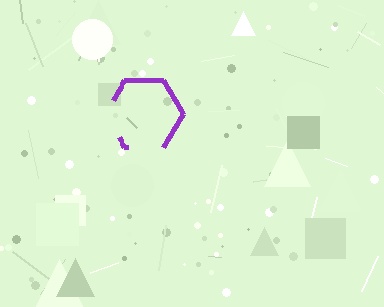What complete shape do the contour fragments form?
The contour fragments form a hexagon.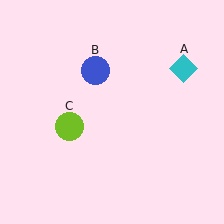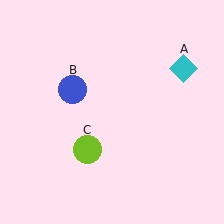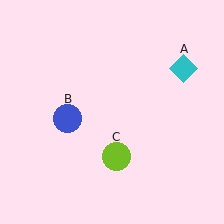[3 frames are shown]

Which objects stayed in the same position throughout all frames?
Cyan diamond (object A) remained stationary.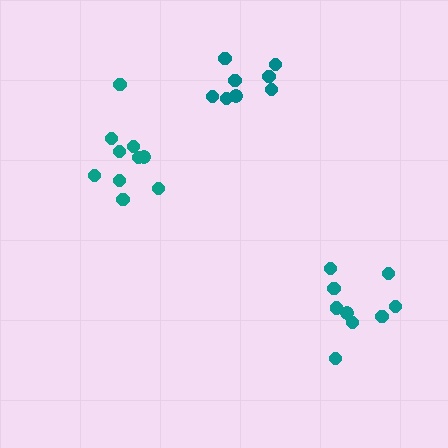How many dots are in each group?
Group 1: 8 dots, Group 2: 10 dots, Group 3: 9 dots (27 total).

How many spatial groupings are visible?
There are 3 spatial groupings.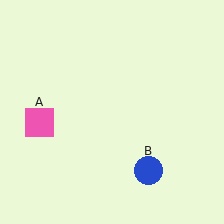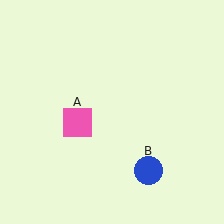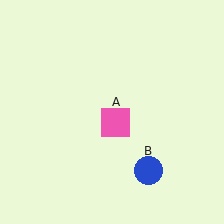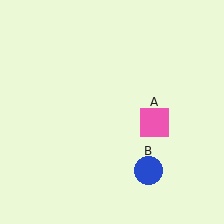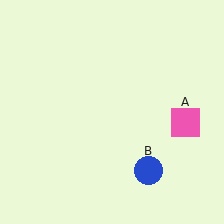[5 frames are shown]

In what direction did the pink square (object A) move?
The pink square (object A) moved right.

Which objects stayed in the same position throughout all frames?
Blue circle (object B) remained stationary.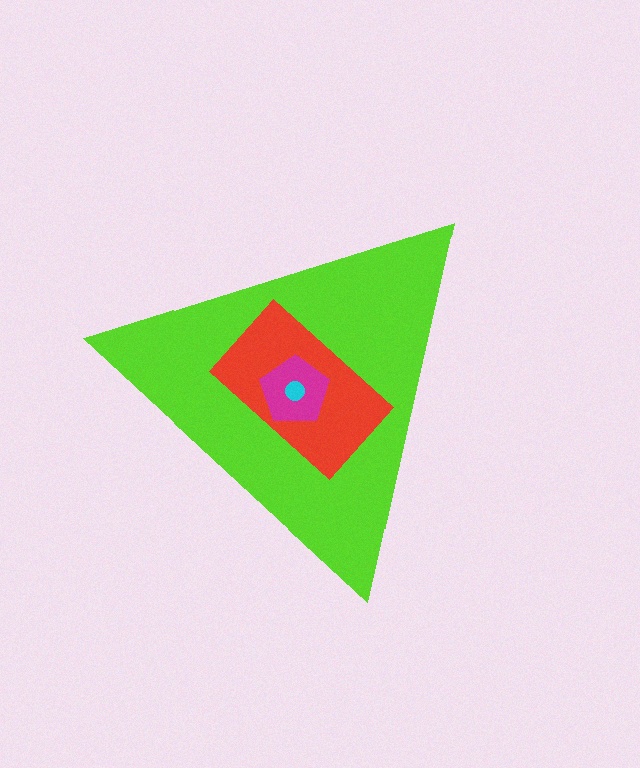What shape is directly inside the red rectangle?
The magenta pentagon.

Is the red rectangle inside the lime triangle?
Yes.